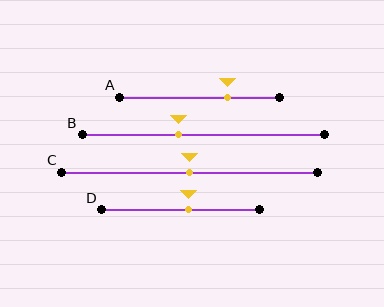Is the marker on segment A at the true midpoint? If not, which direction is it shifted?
No, the marker on segment A is shifted to the right by about 17% of the segment length.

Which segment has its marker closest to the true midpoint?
Segment C has its marker closest to the true midpoint.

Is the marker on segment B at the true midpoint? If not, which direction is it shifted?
No, the marker on segment B is shifted to the left by about 10% of the segment length.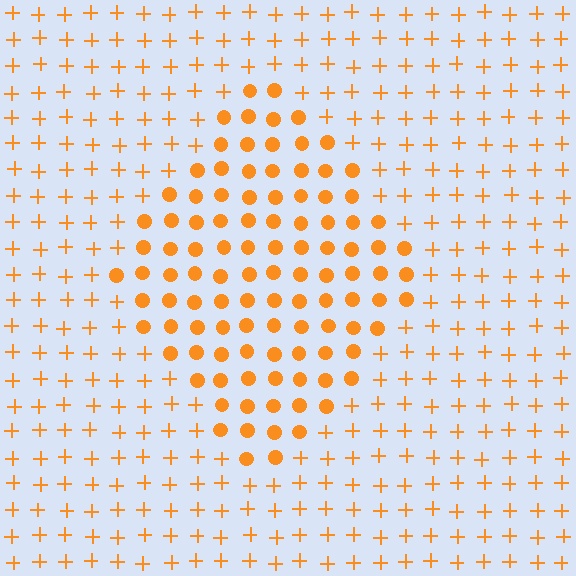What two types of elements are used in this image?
The image uses circles inside the diamond region and plus signs outside it.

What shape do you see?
I see a diamond.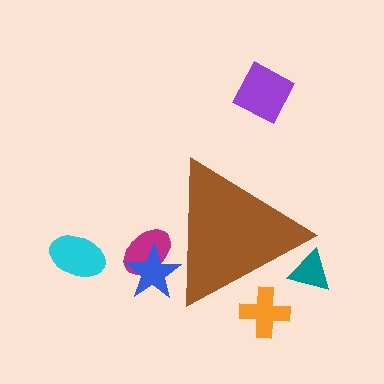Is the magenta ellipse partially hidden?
Yes, the magenta ellipse is partially hidden behind the brown triangle.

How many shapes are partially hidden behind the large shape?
4 shapes are partially hidden.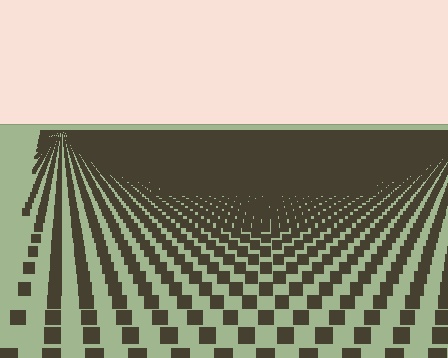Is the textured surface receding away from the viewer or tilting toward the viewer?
The surface is receding away from the viewer. Texture elements get smaller and denser toward the top.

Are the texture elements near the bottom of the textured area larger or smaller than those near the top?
Larger. Near the bottom, elements are closer to the viewer and appear at a bigger on-screen size.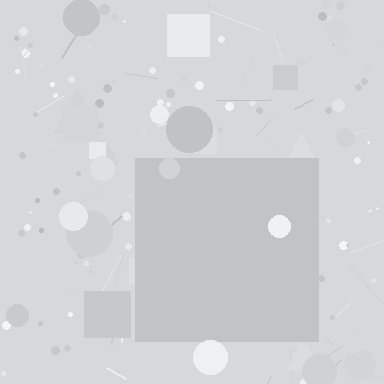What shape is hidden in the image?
A square is hidden in the image.